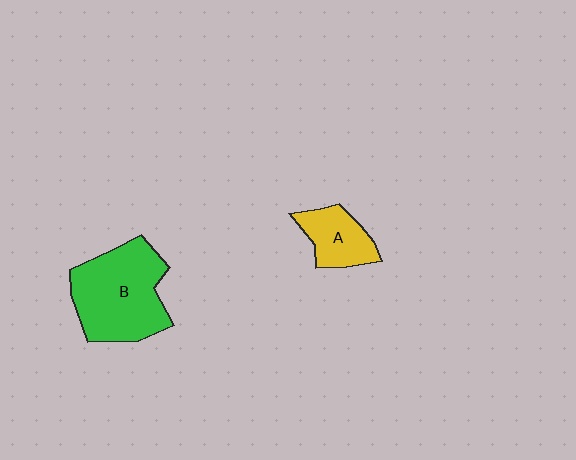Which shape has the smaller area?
Shape A (yellow).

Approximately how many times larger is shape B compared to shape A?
Approximately 2.2 times.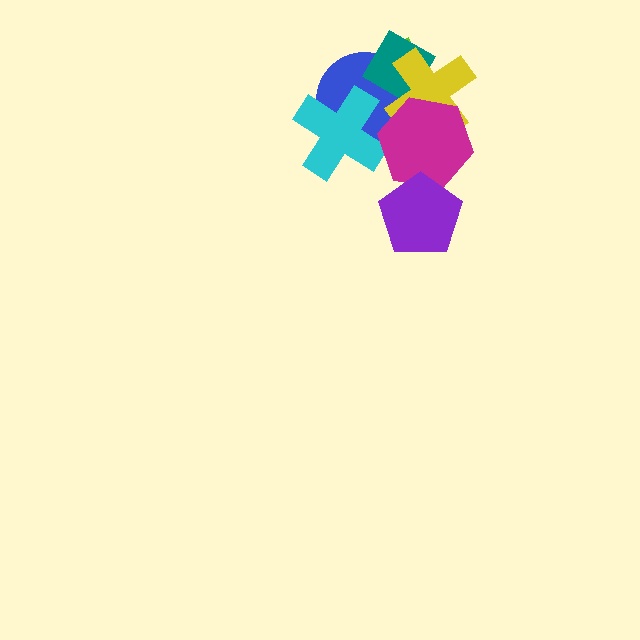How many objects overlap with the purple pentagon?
1 object overlaps with the purple pentagon.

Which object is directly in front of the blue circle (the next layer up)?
The teal square is directly in front of the blue circle.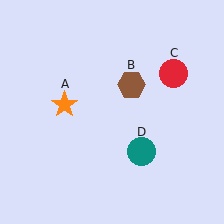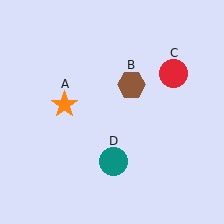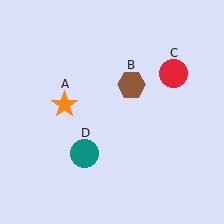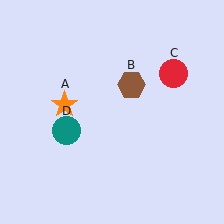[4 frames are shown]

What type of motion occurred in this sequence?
The teal circle (object D) rotated clockwise around the center of the scene.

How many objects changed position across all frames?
1 object changed position: teal circle (object D).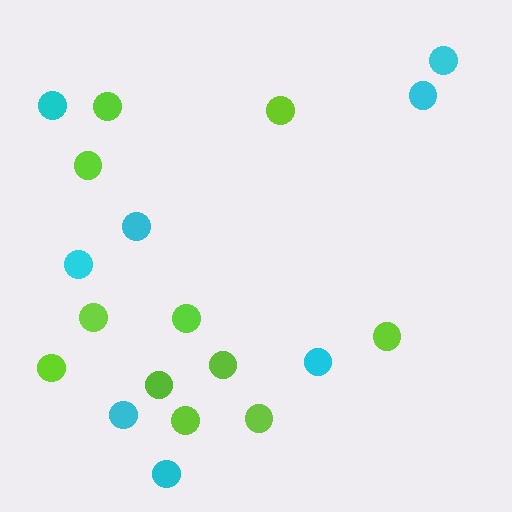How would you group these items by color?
There are 2 groups: one group of cyan circles (8) and one group of lime circles (11).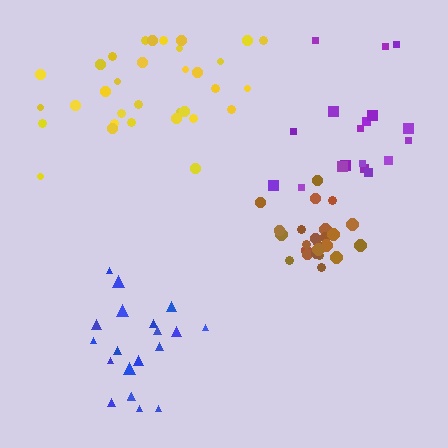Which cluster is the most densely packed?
Brown.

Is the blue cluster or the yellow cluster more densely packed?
Blue.